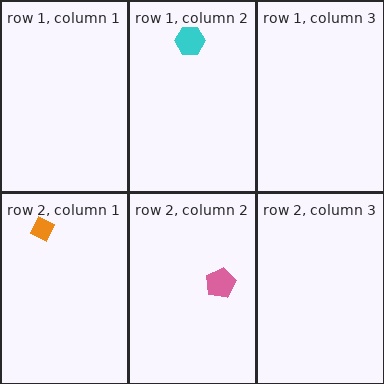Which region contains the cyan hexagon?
The row 1, column 2 region.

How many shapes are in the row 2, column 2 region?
1.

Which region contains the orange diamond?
The row 2, column 1 region.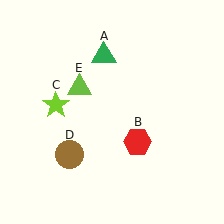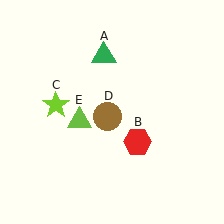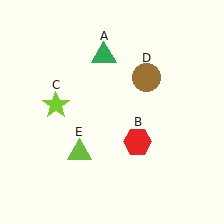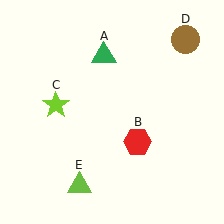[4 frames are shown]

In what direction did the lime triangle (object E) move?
The lime triangle (object E) moved down.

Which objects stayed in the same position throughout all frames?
Green triangle (object A) and red hexagon (object B) and lime star (object C) remained stationary.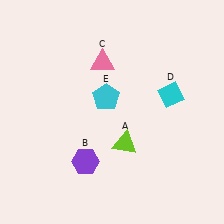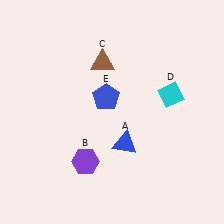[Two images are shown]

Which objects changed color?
A changed from lime to blue. C changed from pink to brown. E changed from cyan to blue.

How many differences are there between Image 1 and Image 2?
There are 3 differences between the two images.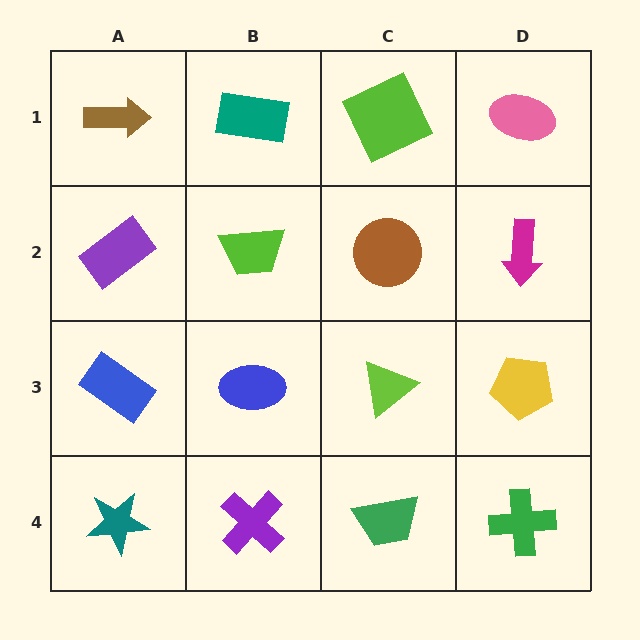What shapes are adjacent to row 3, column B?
A lime trapezoid (row 2, column B), a purple cross (row 4, column B), a blue rectangle (row 3, column A), a lime triangle (row 3, column C).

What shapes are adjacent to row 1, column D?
A magenta arrow (row 2, column D), a lime square (row 1, column C).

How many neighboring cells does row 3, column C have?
4.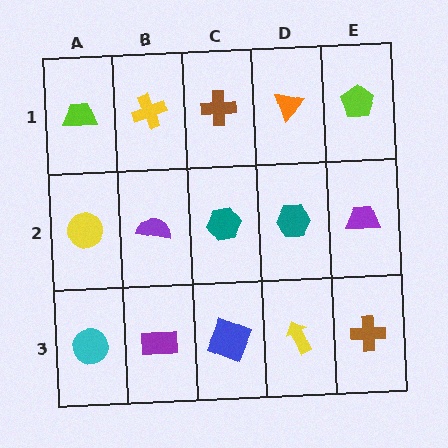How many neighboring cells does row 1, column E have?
2.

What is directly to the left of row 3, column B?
A cyan circle.